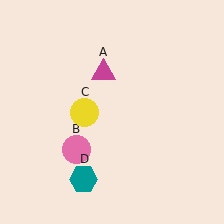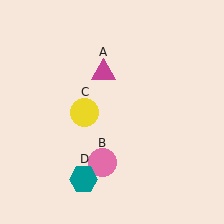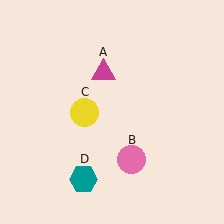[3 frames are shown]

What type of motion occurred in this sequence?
The pink circle (object B) rotated counterclockwise around the center of the scene.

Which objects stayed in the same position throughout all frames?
Magenta triangle (object A) and yellow circle (object C) and teal hexagon (object D) remained stationary.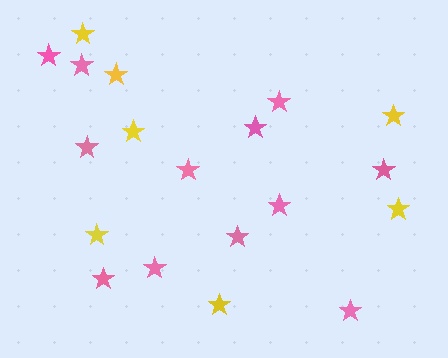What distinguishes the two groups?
There are 2 groups: one group of pink stars (12) and one group of yellow stars (7).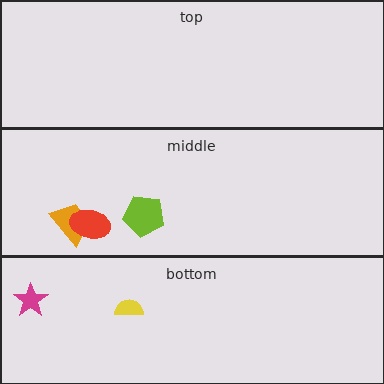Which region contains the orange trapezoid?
The middle region.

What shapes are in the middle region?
The orange trapezoid, the lime pentagon, the red ellipse.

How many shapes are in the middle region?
3.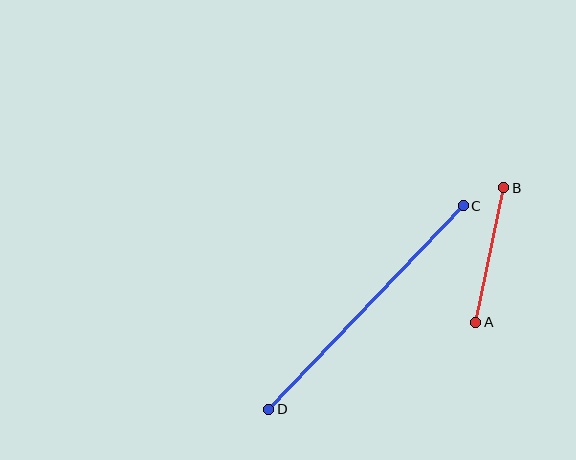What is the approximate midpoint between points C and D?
The midpoint is at approximately (366, 308) pixels.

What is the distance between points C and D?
The distance is approximately 282 pixels.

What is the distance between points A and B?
The distance is approximately 137 pixels.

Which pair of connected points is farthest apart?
Points C and D are farthest apart.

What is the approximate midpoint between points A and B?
The midpoint is at approximately (490, 255) pixels.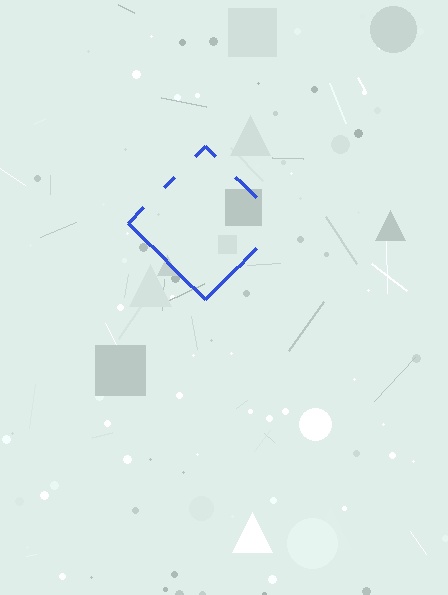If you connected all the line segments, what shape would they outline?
They would outline a diamond.